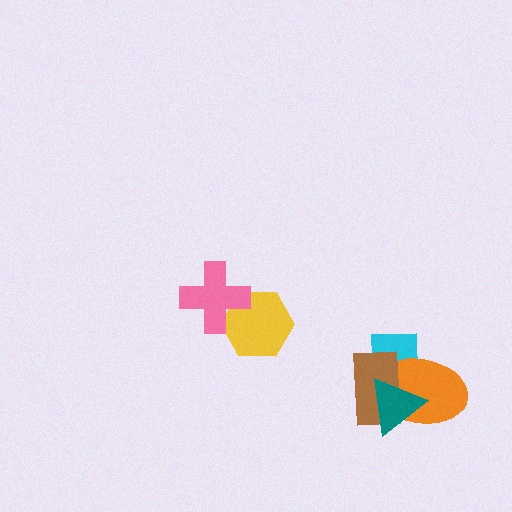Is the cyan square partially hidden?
Yes, it is partially covered by another shape.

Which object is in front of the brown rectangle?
The teal triangle is in front of the brown rectangle.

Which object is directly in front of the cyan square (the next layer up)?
The orange ellipse is directly in front of the cyan square.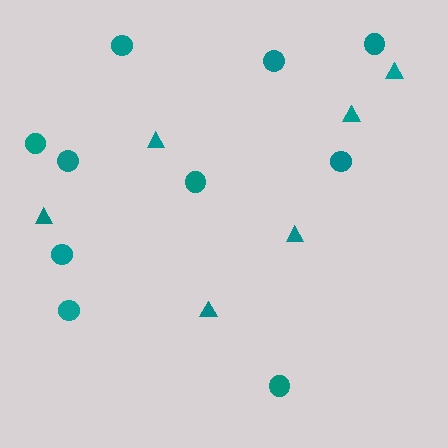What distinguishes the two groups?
There are 2 groups: one group of circles (10) and one group of triangles (6).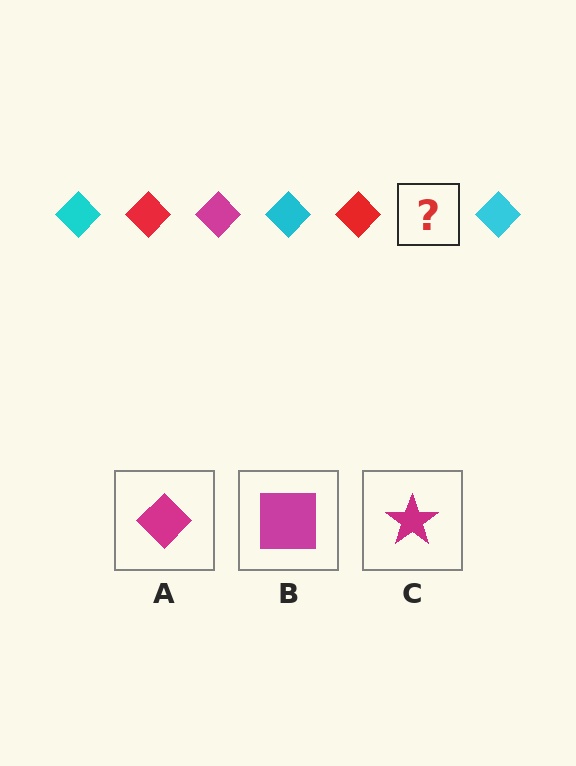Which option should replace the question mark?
Option A.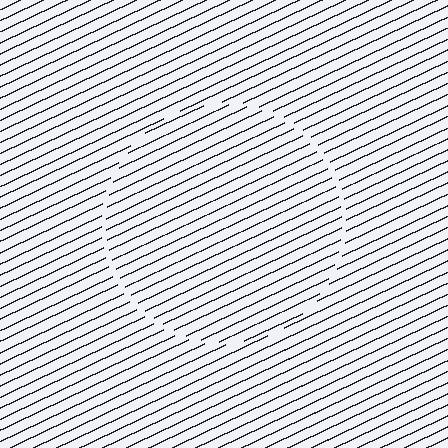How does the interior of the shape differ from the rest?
The interior of the shape contains the same grating, shifted by half a period — the contour is defined by the phase discontinuity where line-ends from the inner and outer gratings abut.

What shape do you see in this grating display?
An illusory circle. The interior of the shape contains the same grating, shifted by half a period — the contour is defined by the phase discontinuity where line-ends from the inner and outer gratings abut.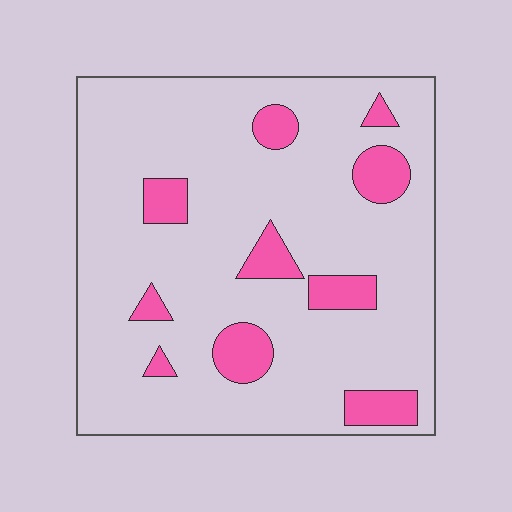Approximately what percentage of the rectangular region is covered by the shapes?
Approximately 15%.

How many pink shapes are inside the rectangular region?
10.